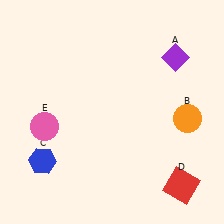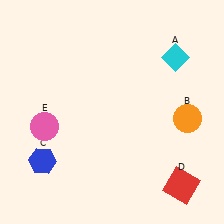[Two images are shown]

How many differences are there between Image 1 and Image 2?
There is 1 difference between the two images.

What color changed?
The diamond (A) changed from purple in Image 1 to cyan in Image 2.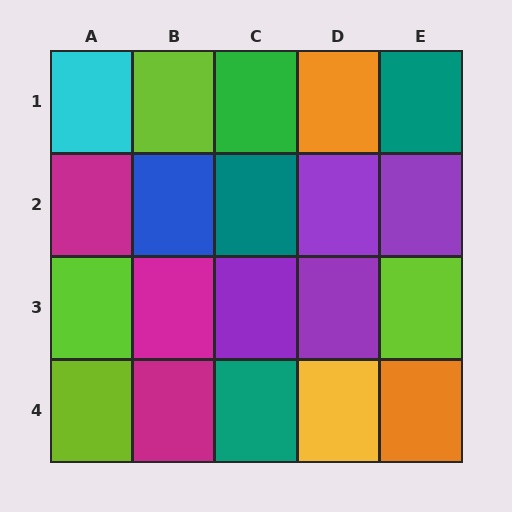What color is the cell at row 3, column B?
Magenta.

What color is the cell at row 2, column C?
Teal.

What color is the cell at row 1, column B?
Lime.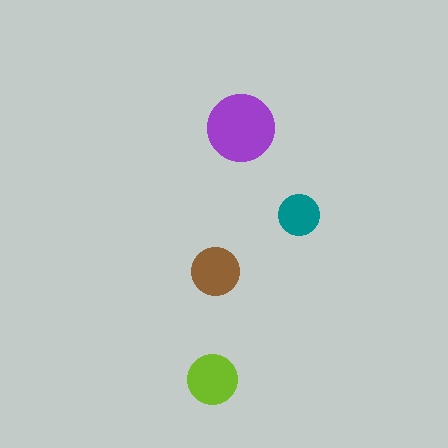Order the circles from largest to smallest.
the purple one, the lime one, the brown one, the teal one.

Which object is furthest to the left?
The lime circle is leftmost.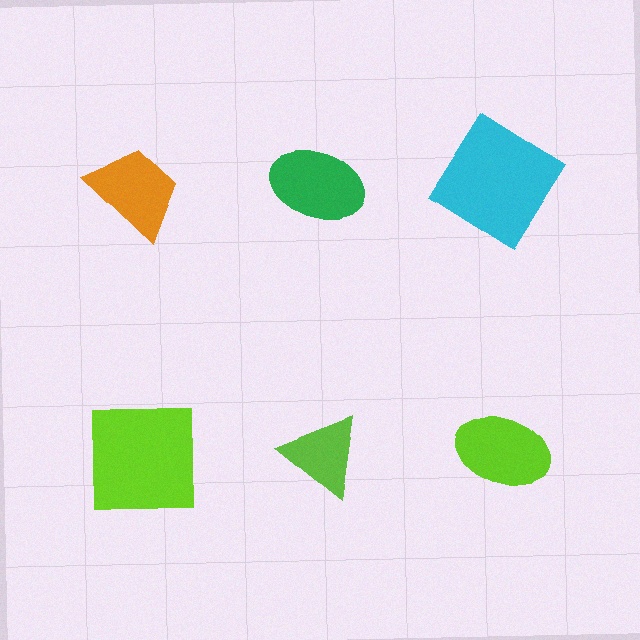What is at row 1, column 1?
An orange trapezoid.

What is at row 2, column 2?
A lime triangle.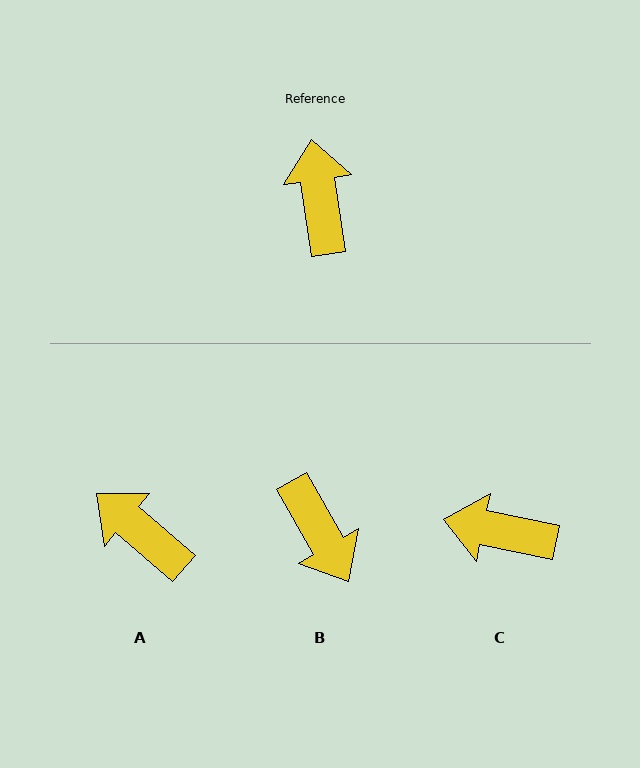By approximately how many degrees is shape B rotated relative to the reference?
Approximately 159 degrees clockwise.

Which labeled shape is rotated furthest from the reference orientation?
B, about 159 degrees away.